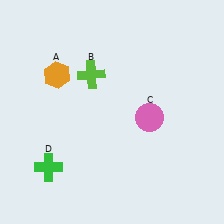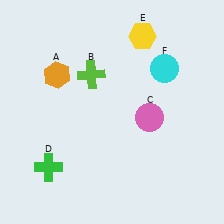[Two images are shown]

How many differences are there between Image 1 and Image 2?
There are 2 differences between the two images.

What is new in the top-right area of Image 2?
A yellow hexagon (E) was added in the top-right area of Image 2.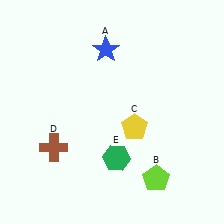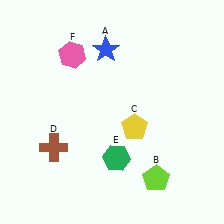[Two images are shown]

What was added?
A pink hexagon (F) was added in Image 2.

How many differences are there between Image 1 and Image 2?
There is 1 difference between the two images.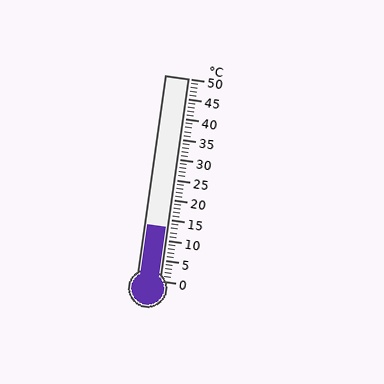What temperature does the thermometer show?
The thermometer shows approximately 13°C.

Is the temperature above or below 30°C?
The temperature is below 30°C.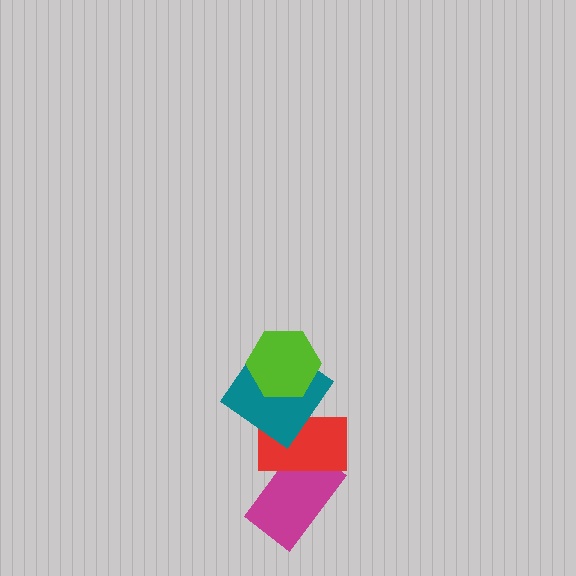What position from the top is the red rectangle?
The red rectangle is 3rd from the top.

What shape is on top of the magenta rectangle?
The red rectangle is on top of the magenta rectangle.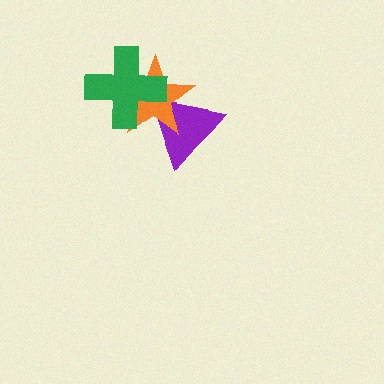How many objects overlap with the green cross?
2 objects overlap with the green cross.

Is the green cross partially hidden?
No, no other shape covers it.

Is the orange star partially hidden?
Yes, it is partially covered by another shape.